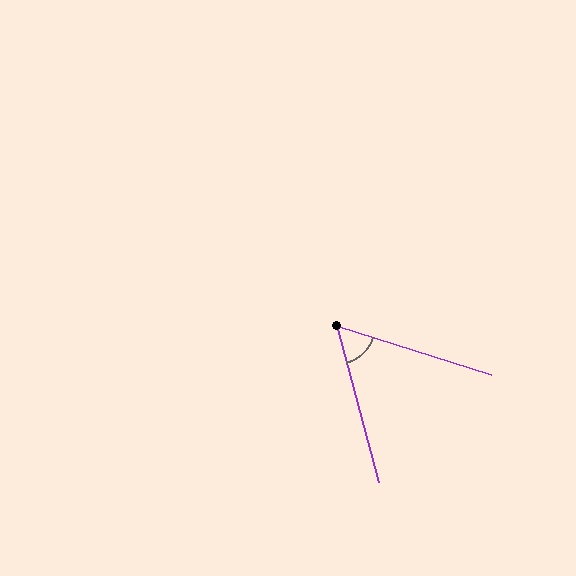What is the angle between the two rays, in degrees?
Approximately 58 degrees.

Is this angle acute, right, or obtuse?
It is acute.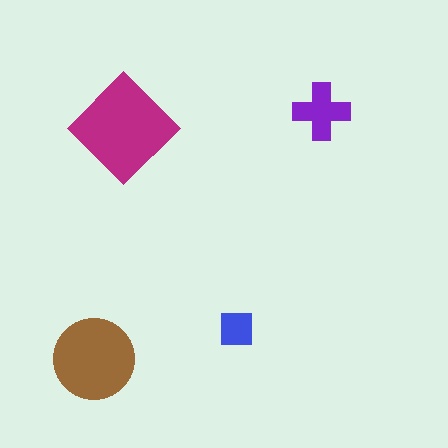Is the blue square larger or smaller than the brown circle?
Smaller.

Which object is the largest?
The magenta diamond.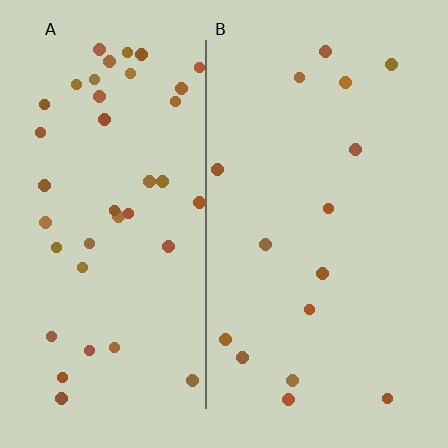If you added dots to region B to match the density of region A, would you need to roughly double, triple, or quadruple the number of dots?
Approximately triple.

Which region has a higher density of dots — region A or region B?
A (the left).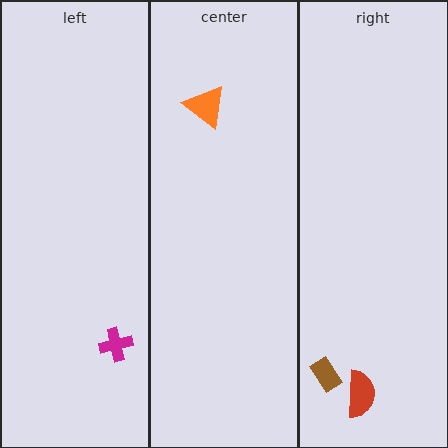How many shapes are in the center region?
1.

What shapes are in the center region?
The orange triangle.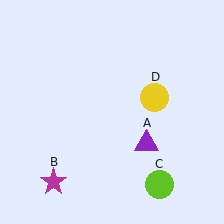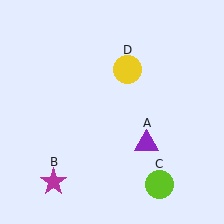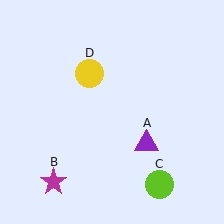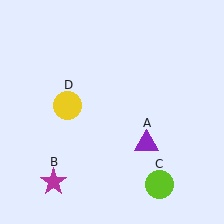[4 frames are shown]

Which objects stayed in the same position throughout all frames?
Purple triangle (object A) and magenta star (object B) and lime circle (object C) remained stationary.